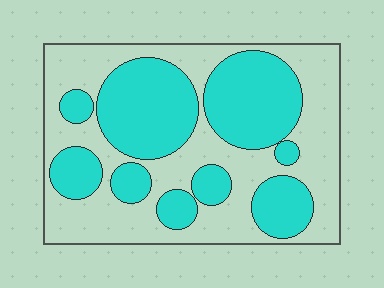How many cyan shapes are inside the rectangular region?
9.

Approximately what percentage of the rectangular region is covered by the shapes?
Approximately 45%.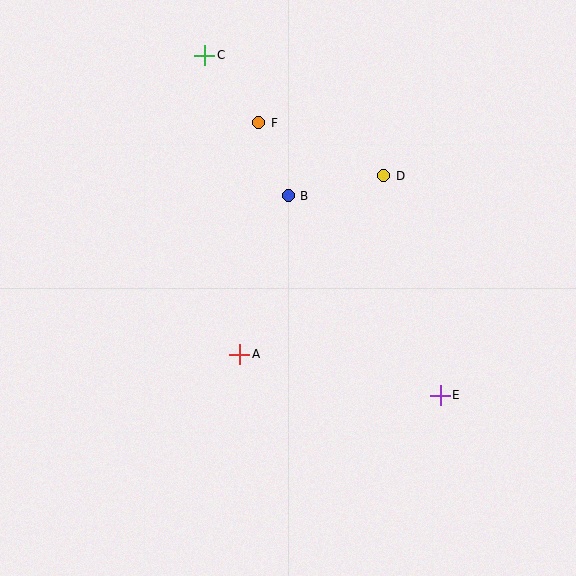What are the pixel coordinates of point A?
Point A is at (240, 354).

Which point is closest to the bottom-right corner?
Point E is closest to the bottom-right corner.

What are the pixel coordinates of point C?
Point C is at (205, 55).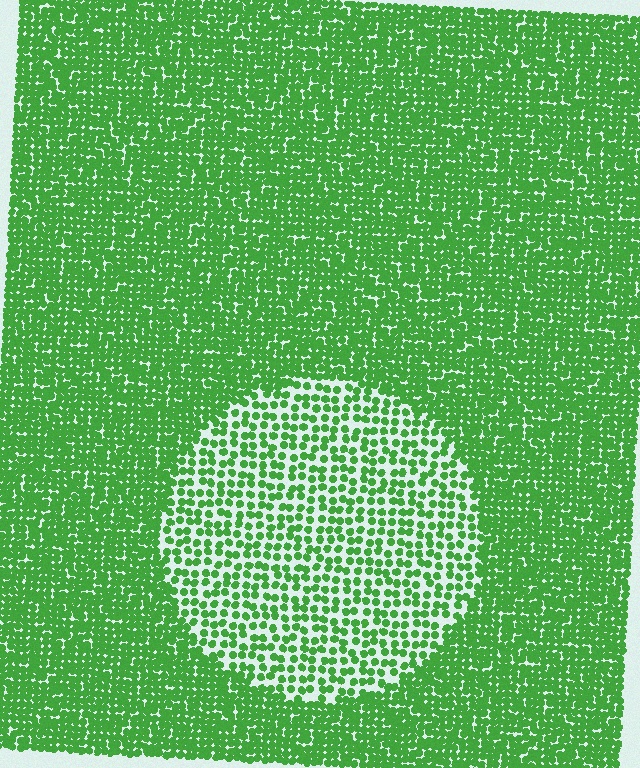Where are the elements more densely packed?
The elements are more densely packed outside the circle boundary.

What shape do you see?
I see a circle.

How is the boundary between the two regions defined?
The boundary is defined by a change in element density (approximately 2.1x ratio). All elements are the same color, size, and shape.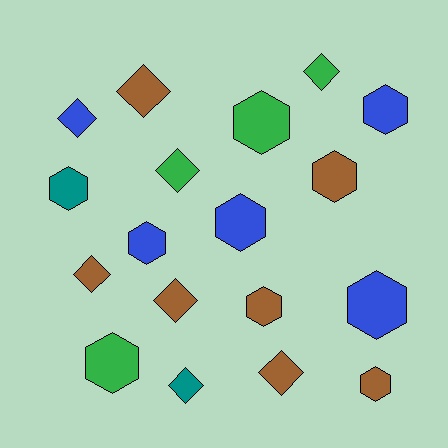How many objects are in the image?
There are 18 objects.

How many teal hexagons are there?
There is 1 teal hexagon.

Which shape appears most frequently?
Hexagon, with 10 objects.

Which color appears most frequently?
Brown, with 7 objects.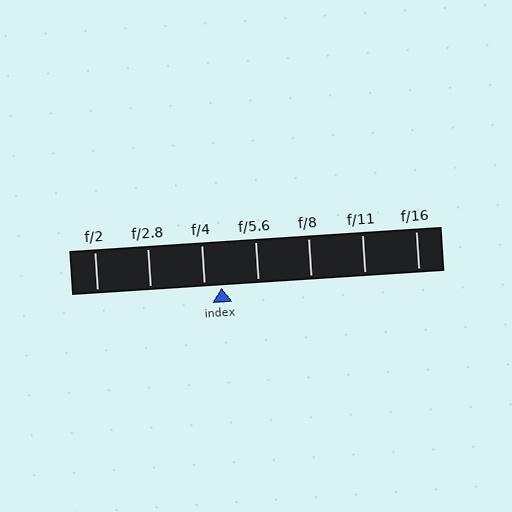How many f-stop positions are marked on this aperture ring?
There are 7 f-stop positions marked.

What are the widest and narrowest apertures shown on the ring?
The widest aperture shown is f/2 and the narrowest is f/16.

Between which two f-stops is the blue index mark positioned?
The index mark is between f/4 and f/5.6.